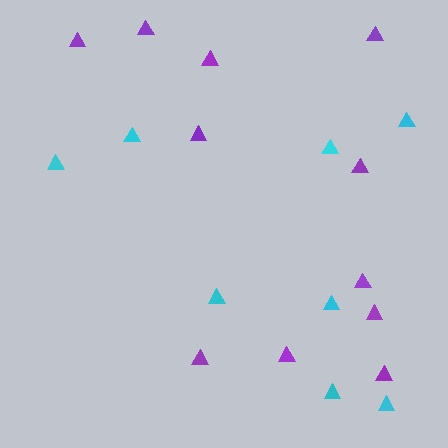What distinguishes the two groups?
There are 2 groups: one group of purple triangles (11) and one group of cyan triangles (8).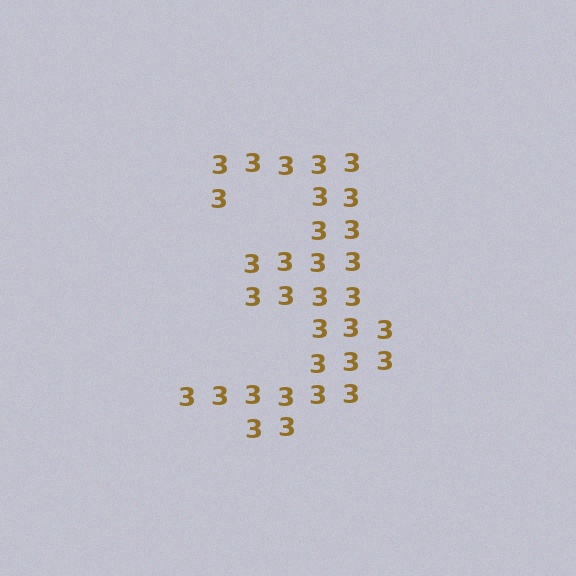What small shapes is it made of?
It is made of small digit 3's.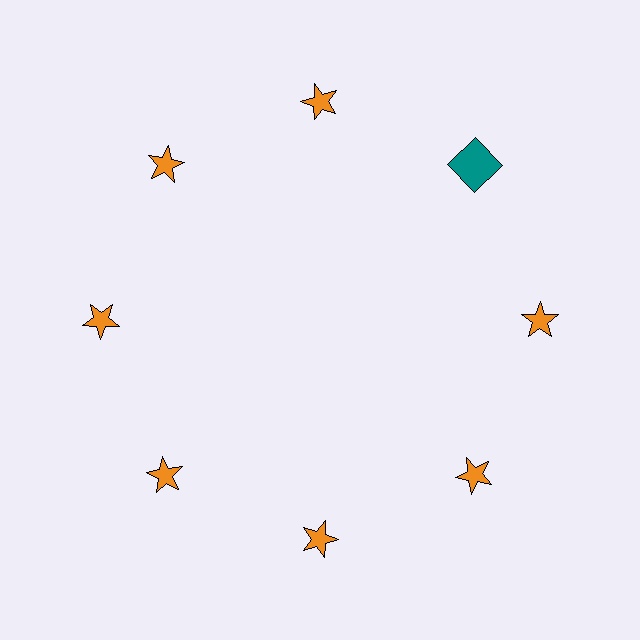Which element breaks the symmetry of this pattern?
The teal square at roughly the 2 o'clock position breaks the symmetry. All other shapes are orange stars.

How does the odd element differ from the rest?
It differs in both color (teal instead of orange) and shape (square instead of star).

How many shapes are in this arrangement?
There are 8 shapes arranged in a ring pattern.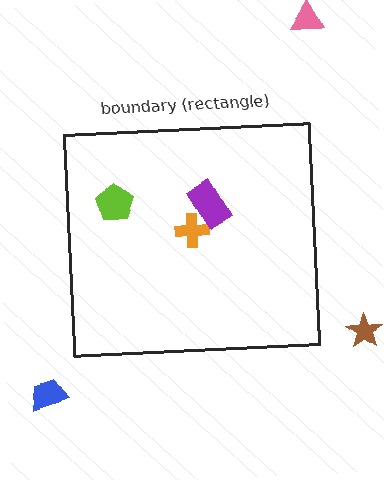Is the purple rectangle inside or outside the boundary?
Inside.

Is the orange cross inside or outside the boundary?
Inside.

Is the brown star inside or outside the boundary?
Outside.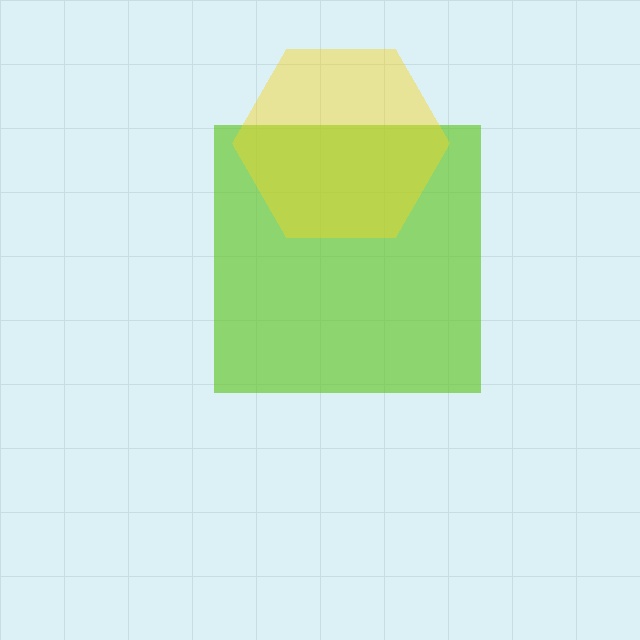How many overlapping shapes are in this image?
There are 2 overlapping shapes in the image.